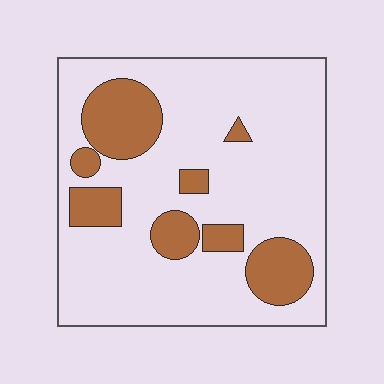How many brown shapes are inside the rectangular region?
8.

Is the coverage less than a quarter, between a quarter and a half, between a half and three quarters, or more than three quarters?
Less than a quarter.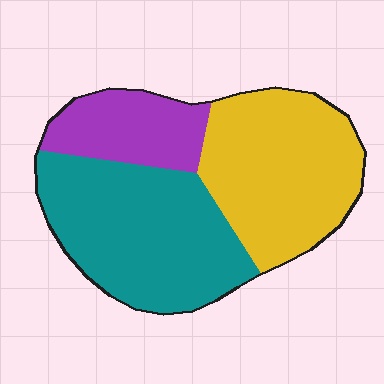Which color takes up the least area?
Purple, at roughly 20%.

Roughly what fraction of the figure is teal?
Teal covers around 45% of the figure.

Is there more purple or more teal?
Teal.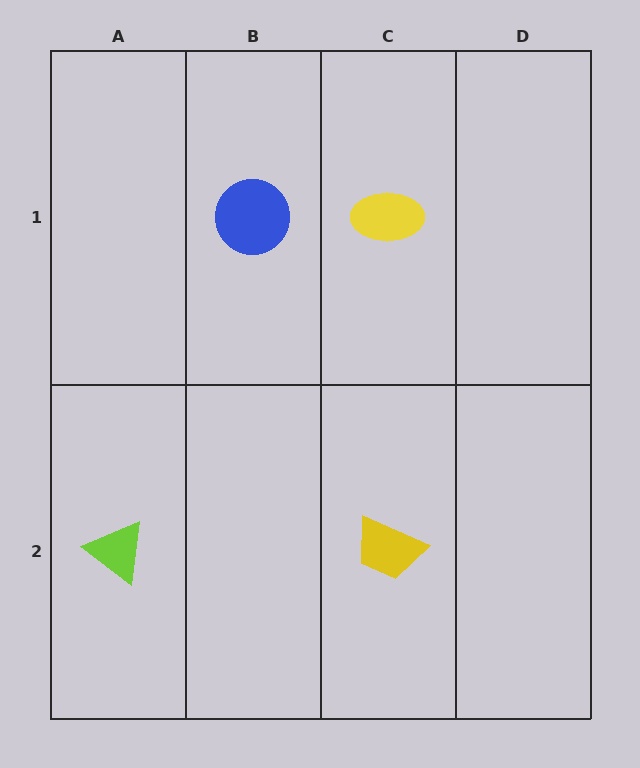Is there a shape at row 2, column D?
No, that cell is empty.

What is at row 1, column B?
A blue circle.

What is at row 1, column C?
A yellow ellipse.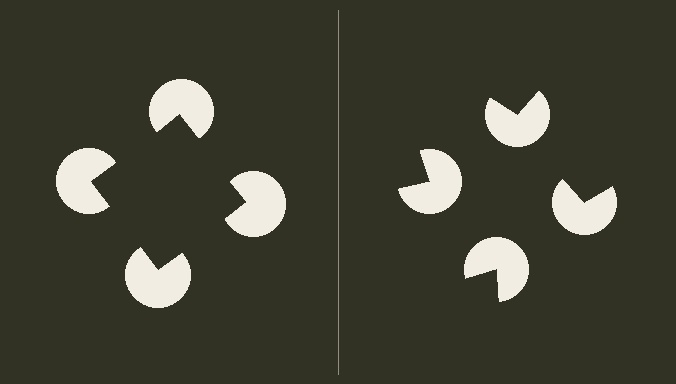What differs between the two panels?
The pac-man discs are positioned identically on both sides; only the wedge orientations differ. On the left they align to a square; on the right they are misaligned.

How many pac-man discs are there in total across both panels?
8 — 4 on each side.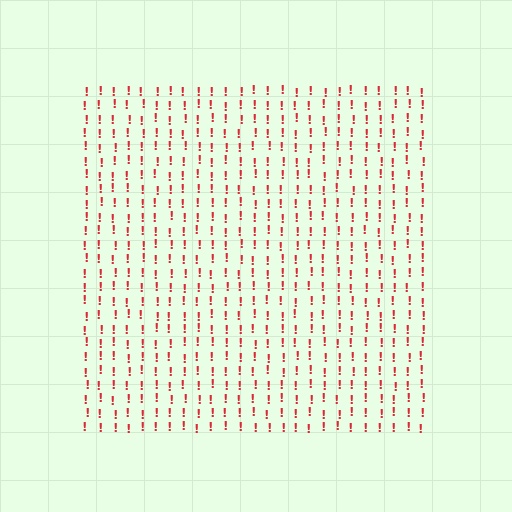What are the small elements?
The small elements are exclamation marks.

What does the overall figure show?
The overall figure shows a square.